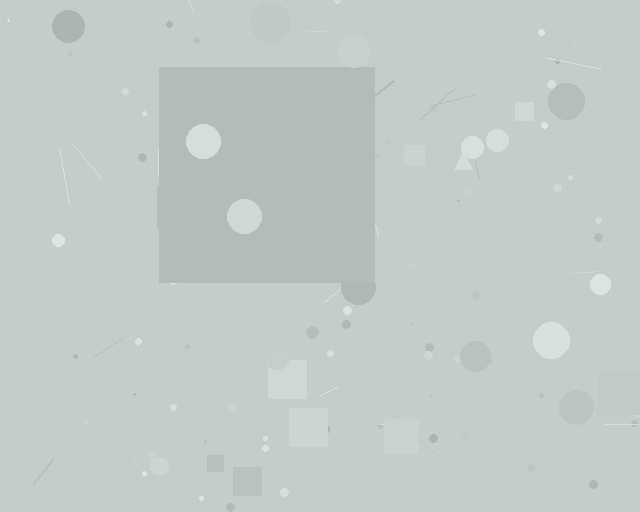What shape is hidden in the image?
A square is hidden in the image.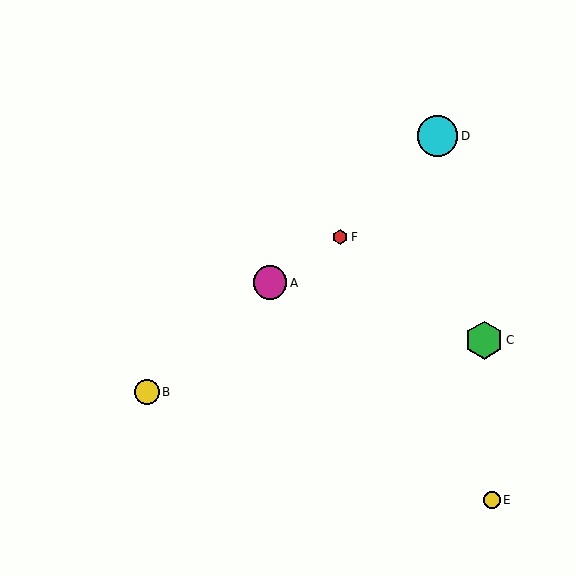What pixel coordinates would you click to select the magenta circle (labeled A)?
Click at (270, 283) to select the magenta circle A.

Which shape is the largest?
The cyan circle (labeled D) is the largest.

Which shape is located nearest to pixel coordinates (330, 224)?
The red hexagon (labeled F) at (340, 237) is nearest to that location.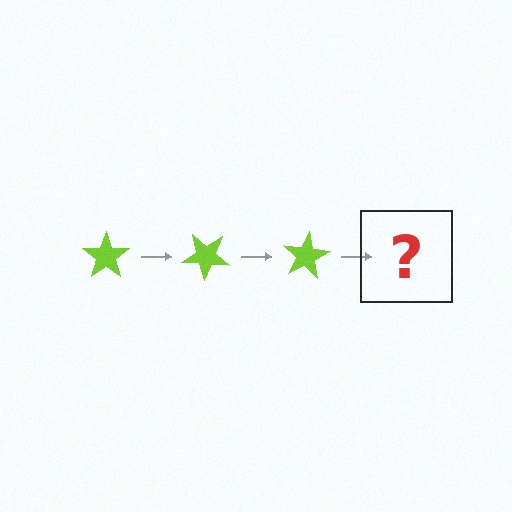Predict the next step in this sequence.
The next step is a lime star rotated 120 degrees.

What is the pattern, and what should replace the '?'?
The pattern is that the star rotates 40 degrees each step. The '?' should be a lime star rotated 120 degrees.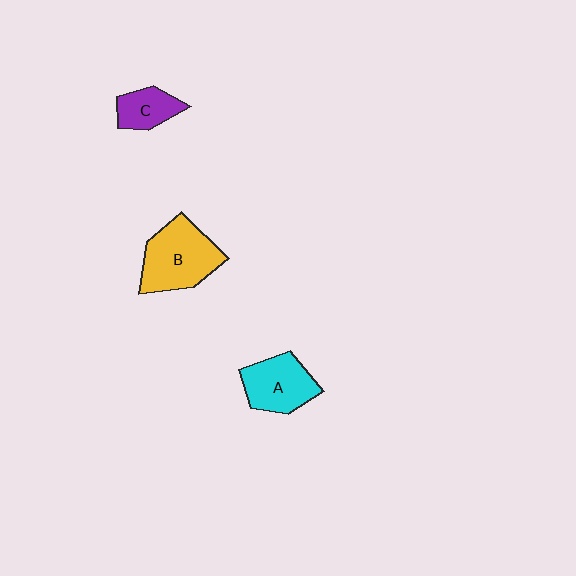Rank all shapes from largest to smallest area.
From largest to smallest: B (yellow), A (cyan), C (purple).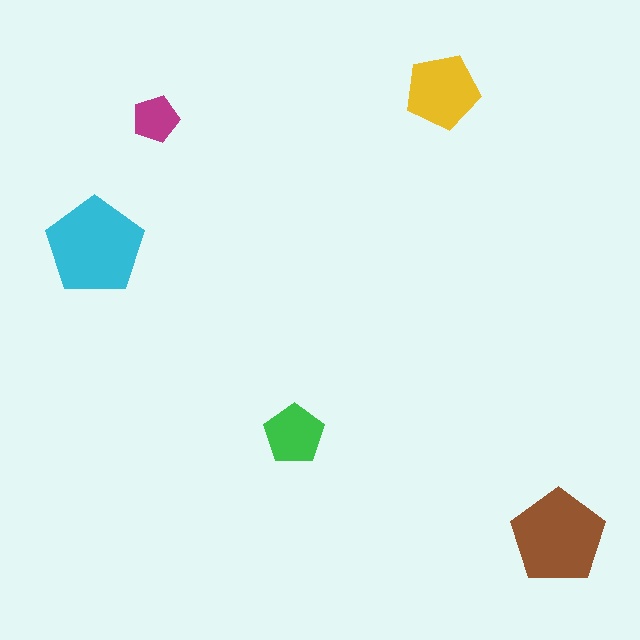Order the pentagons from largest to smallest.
the cyan one, the brown one, the yellow one, the green one, the magenta one.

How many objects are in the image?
There are 5 objects in the image.